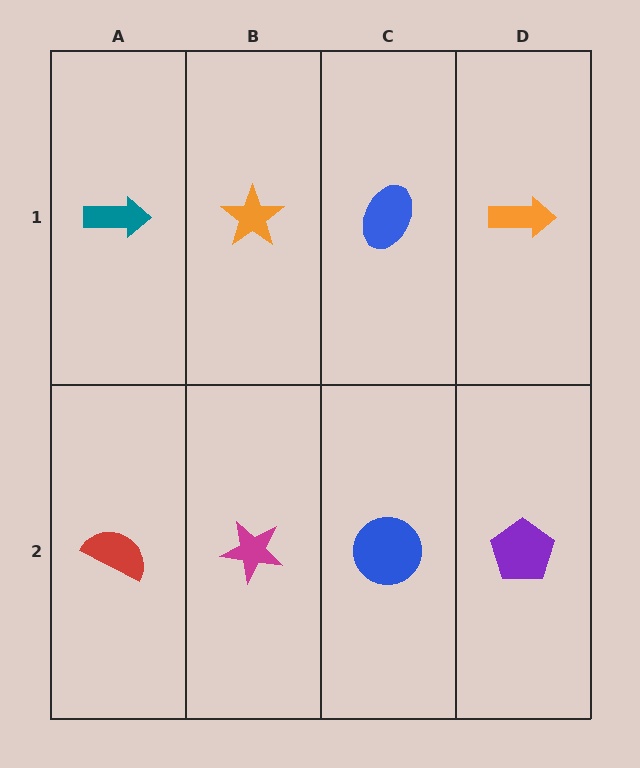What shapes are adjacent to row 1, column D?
A purple pentagon (row 2, column D), a blue ellipse (row 1, column C).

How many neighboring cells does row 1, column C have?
3.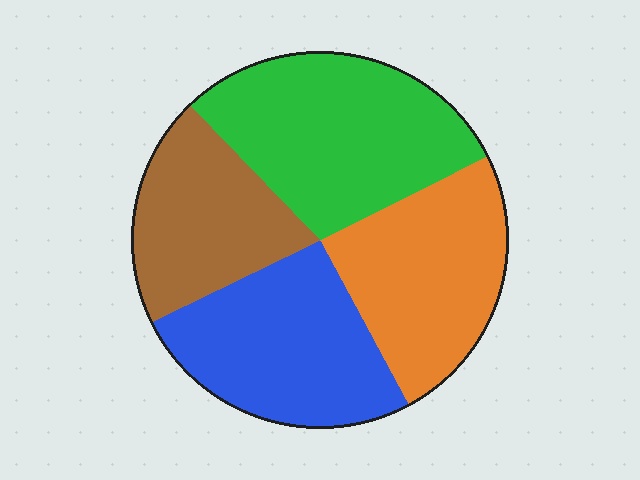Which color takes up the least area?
Brown, at roughly 20%.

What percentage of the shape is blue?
Blue takes up about one quarter (1/4) of the shape.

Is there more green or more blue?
Green.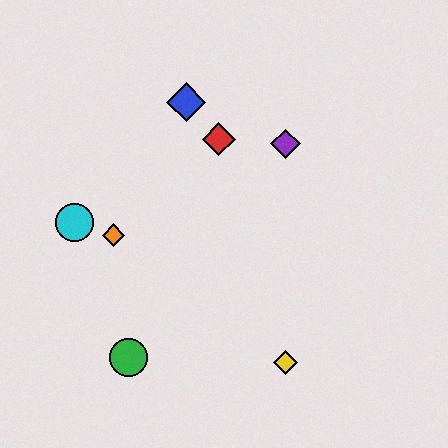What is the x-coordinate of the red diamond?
The red diamond is at x≈219.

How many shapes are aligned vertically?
2 shapes (the yellow diamond, the purple diamond) are aligned vertically.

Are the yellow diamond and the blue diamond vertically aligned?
No, the yellow diamond is at x≈286 and the blue diamond is at x≈186.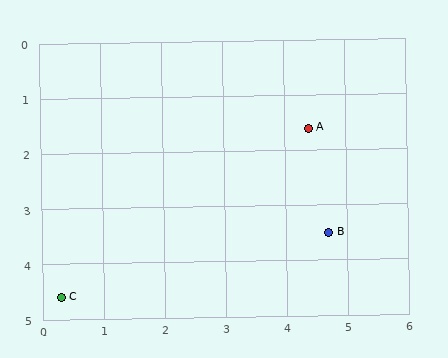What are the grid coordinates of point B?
Point B is at approximately (4.7, 3.5).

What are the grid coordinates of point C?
Point C is at approximately (0.3, 4.6).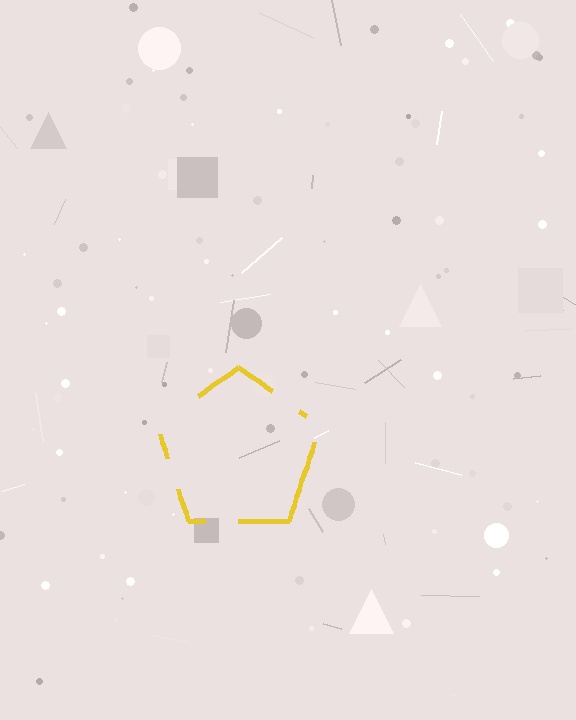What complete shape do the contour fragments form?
The contour fragments form a pentagon.